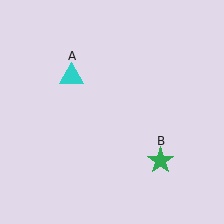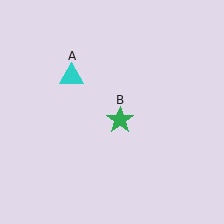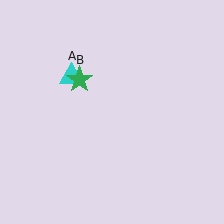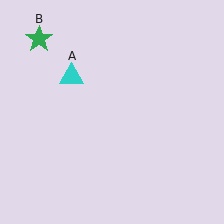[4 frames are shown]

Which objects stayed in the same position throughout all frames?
Cyan triangle (object A) remained stationary.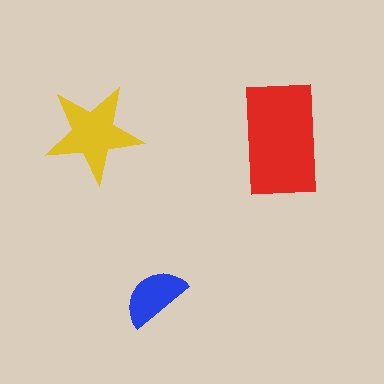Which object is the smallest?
The blue semicircle.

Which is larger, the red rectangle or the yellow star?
The red rectangle.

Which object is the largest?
The red rectangle.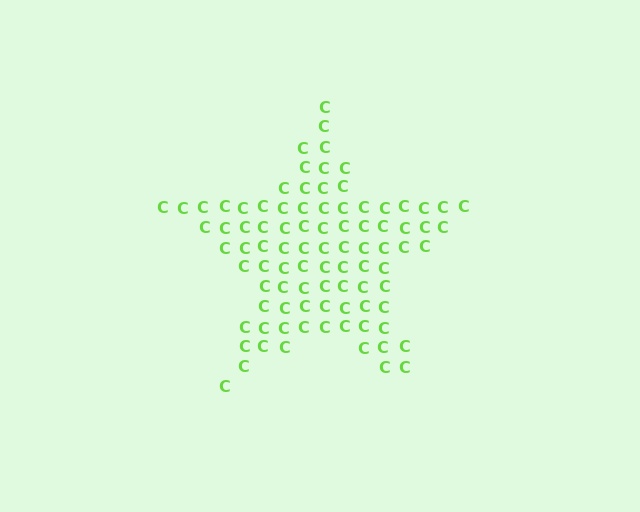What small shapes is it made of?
It is made of small letter C's.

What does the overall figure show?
The overall figure shows a star.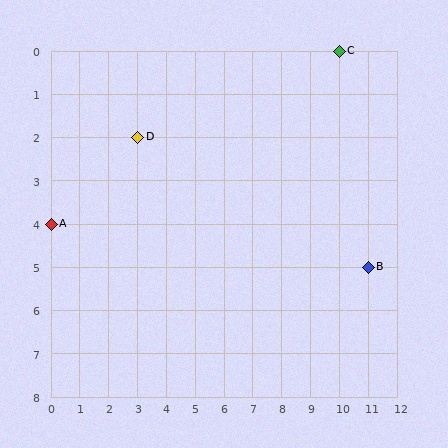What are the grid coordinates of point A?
Point A is at grid coordinates (0, 4).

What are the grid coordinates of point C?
Point C is at grid coordinates (10, 0).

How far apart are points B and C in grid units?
Points B and C are 1 column and 5 rows apart (about 5.1 grid units diagonally).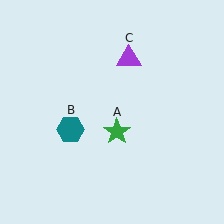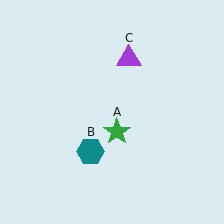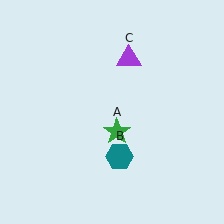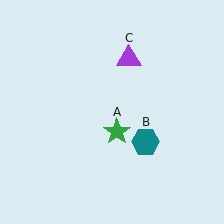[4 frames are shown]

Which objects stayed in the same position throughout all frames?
Green star (object A) and purple triangle (object C) remained stationary.